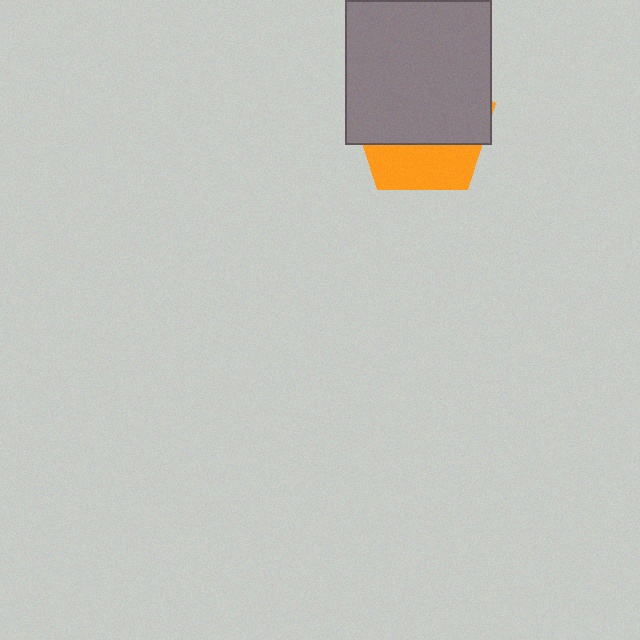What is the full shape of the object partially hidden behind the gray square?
The partially hidden object is an orange pentagon.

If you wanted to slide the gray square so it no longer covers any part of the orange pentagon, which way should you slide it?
Slide it up — that is the most direct way to separate the two shapes.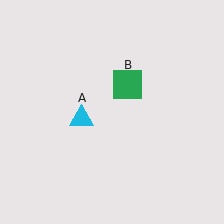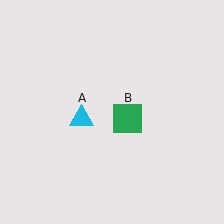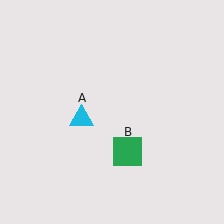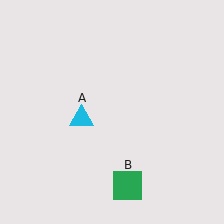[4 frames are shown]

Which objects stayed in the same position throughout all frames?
Cyan triangle (object A) remained stationary.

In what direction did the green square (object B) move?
The green square (object B) moved down.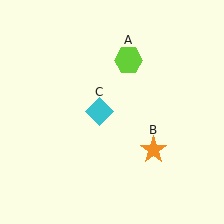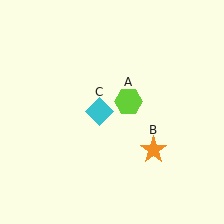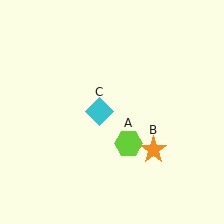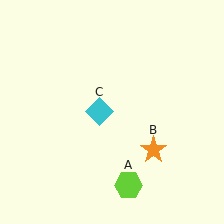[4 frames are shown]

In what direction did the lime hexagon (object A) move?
The lime hexagon (object A) moved down.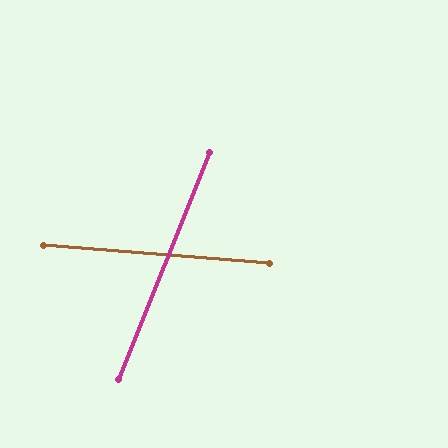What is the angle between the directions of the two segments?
Approximately 73 degrees.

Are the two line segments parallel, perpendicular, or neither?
Neither parallel nor perpendicular — they differ by about 73°.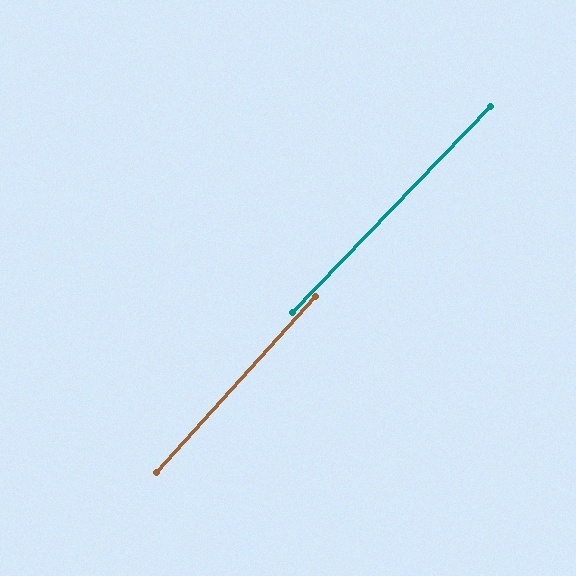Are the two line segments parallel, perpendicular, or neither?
Parallel — their directions differ by only 1.6°.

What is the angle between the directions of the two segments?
Approximately 2 degrees.